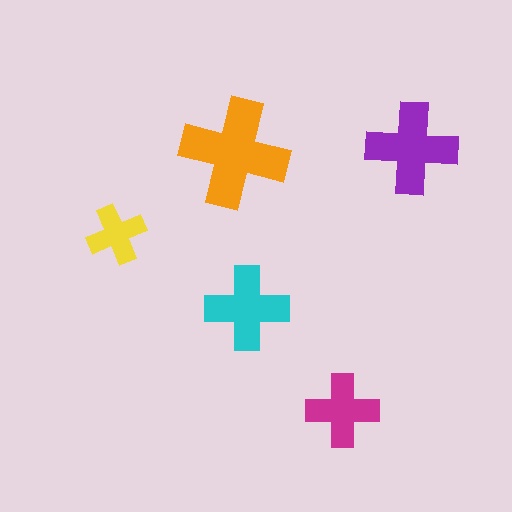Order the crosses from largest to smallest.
the orange one, the purple one, the cyan one, the magenta one, the yellow one.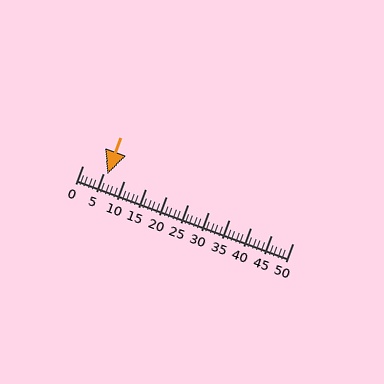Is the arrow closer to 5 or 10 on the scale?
The arrow is closer to 5.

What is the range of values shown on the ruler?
The ruler shows values from 0 to 50.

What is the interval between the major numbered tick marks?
The major tick marks are spaced 5 units apart.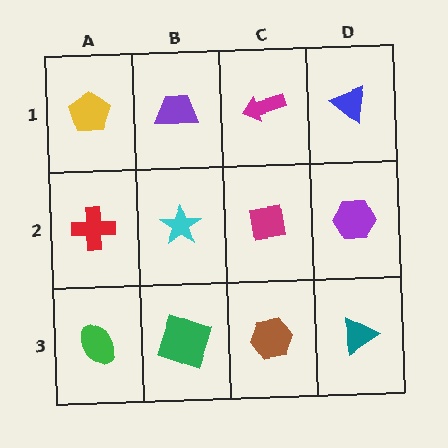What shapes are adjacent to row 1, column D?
A purple hexagon (row 2, column D), a magenta arrow (row 1, column C).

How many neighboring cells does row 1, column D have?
2.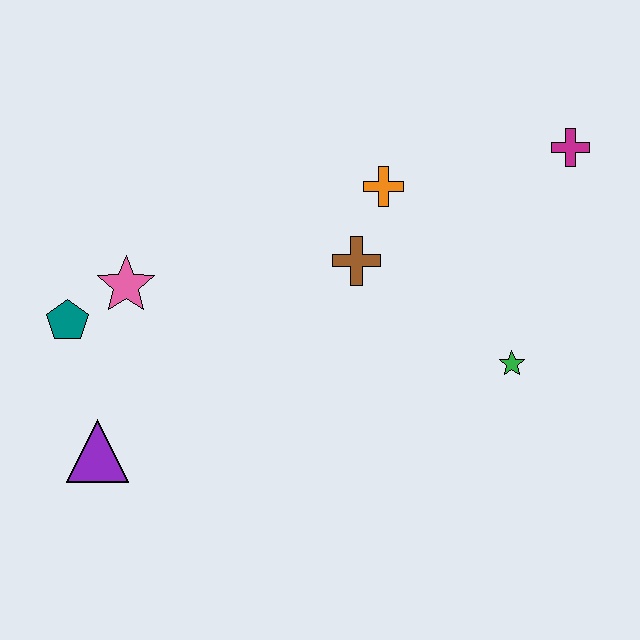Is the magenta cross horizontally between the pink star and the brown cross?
No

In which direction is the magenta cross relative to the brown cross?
The magenta cross is to the right of the brown cross.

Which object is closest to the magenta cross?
The orange cross is closest to the magenta cross.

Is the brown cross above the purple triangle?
Yes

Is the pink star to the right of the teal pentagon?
Yes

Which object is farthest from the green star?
The teal pentagon is farthest from the green star.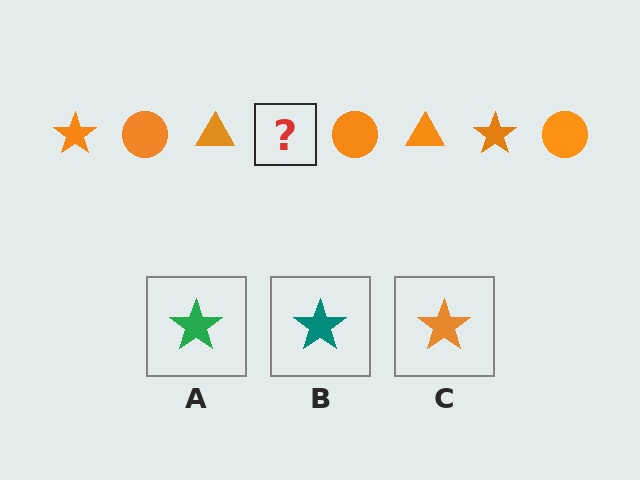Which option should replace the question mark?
Option C.